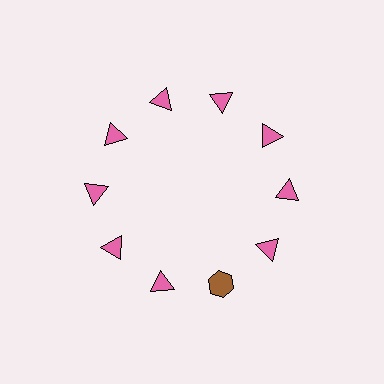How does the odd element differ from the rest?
It differs in both color (brown instead of pink) and shape (hexagon instead of triangle).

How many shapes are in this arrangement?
There are 10 shapes arranged in a ring pattern.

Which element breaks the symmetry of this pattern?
The brown hexagon at roughly the 5 o'clock position breaks the symmetry. All other shapes are pink triangles.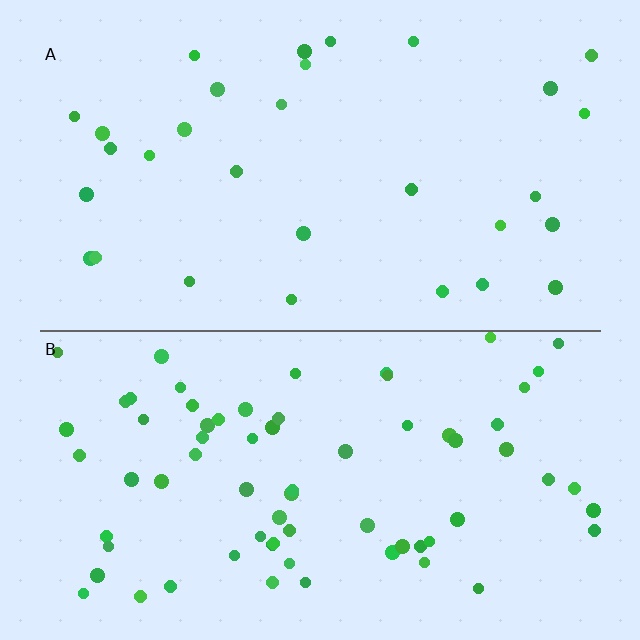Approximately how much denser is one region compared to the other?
Approximately 2.3× — region B over region A.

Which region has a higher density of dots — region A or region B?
B (the bottom).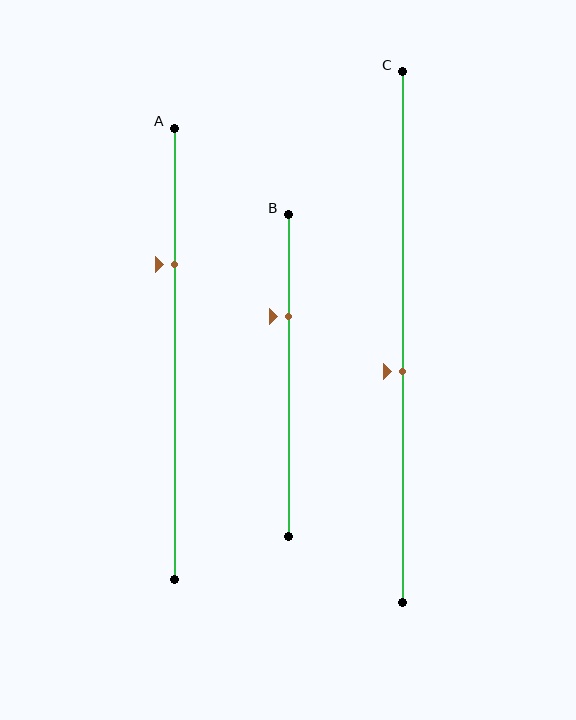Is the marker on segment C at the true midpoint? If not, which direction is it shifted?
No, the marker on segment C is shifted downward by about 7% of the segment length.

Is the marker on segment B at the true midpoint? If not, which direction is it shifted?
No, the marker on segment B is shifted upward by about 18% of the segment length.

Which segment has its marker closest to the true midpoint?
Segment C has its marker closest to the true midpoint.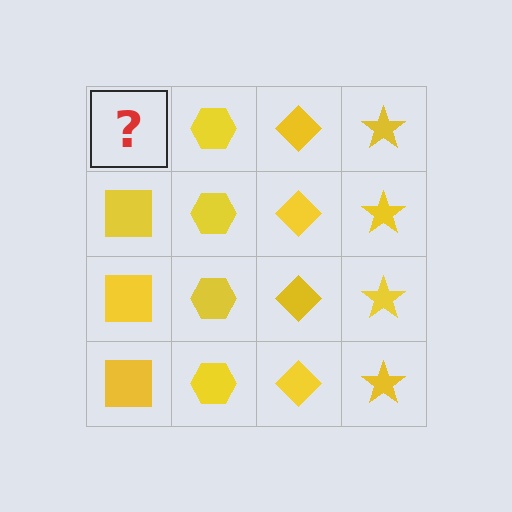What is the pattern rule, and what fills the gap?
The rule is that each column has a consistent shape. The gap should be filled with a yellow square.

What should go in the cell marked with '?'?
The missing cell should contain a yellow square.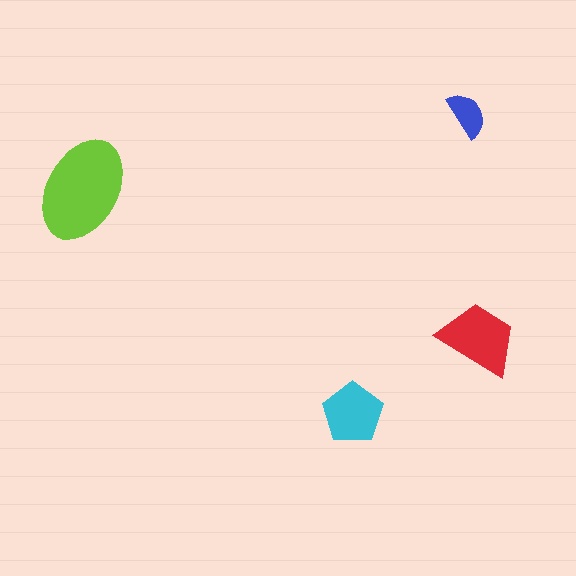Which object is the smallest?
The blue semicircle.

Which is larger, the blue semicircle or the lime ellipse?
The lime ellipse.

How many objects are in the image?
There are 4 objects in the image.